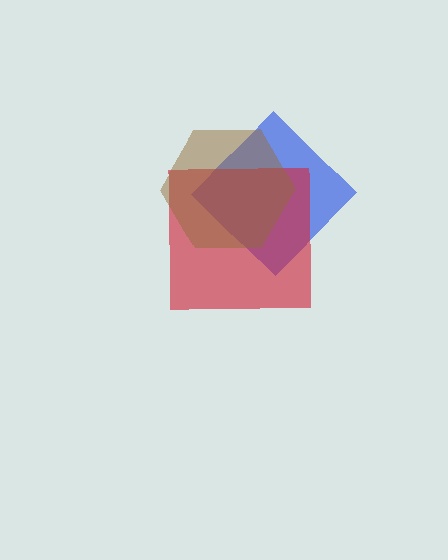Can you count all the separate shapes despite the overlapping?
Yes, there are 3 separate shapes.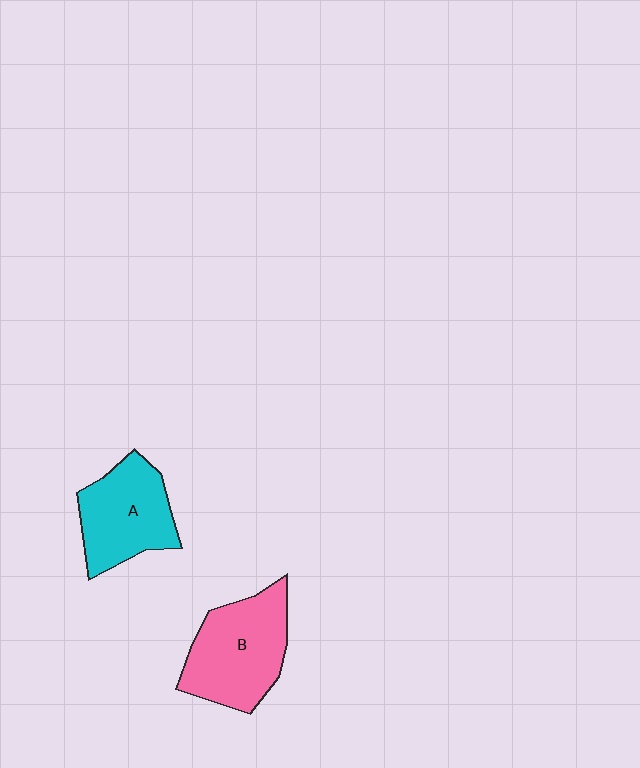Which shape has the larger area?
Shape B (pink).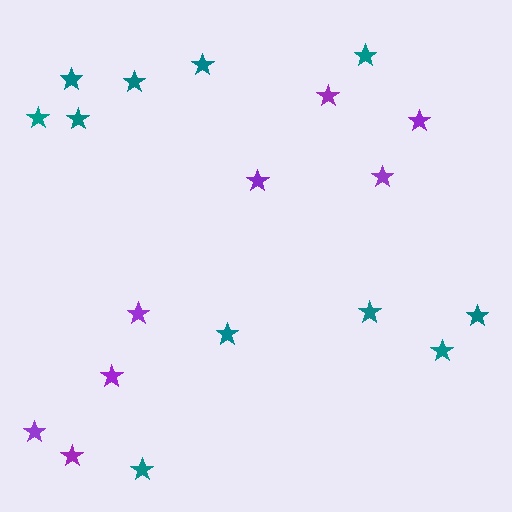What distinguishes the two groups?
There are 2 groups: one group of teal stars (11) and one group of purple stars (8).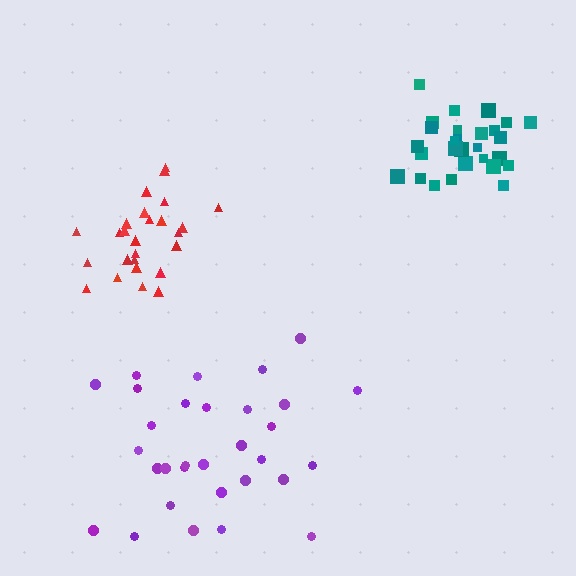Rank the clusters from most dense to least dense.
teal, red, purple.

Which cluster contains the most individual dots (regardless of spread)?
Purple (31).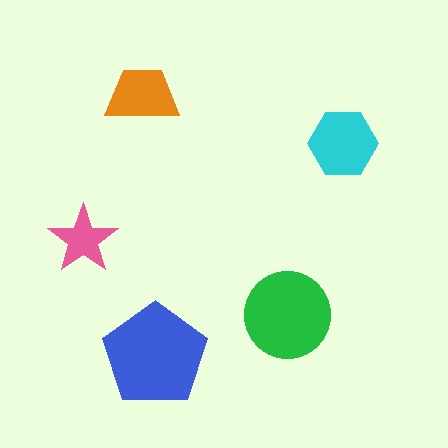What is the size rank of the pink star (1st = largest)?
5th.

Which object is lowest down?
The blue pentagon is bottommost.